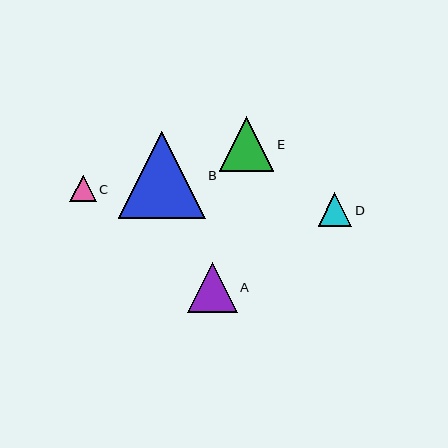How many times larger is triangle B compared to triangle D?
Triangle B is approximately 2.6 times the size of triangle D.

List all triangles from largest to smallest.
From largest to smallest: B, E, A, D, C.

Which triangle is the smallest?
Triangle C is the smallest with a size of approximately 27 pixels.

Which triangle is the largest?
Triangle B is the largest with a size of approximately 87 pixels.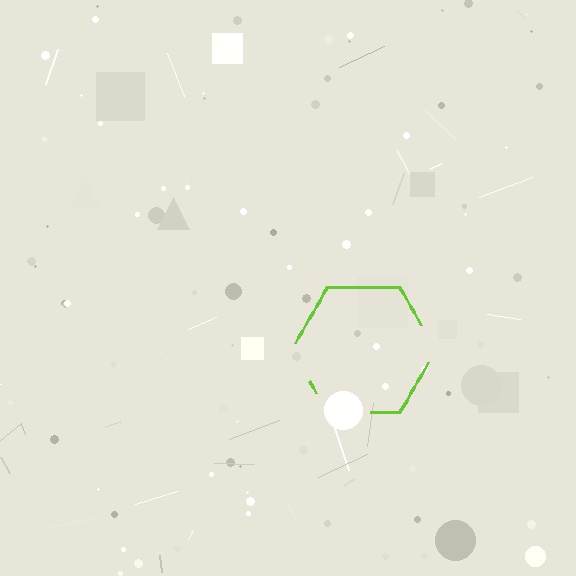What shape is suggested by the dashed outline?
The dashed outline suggests a hexagon.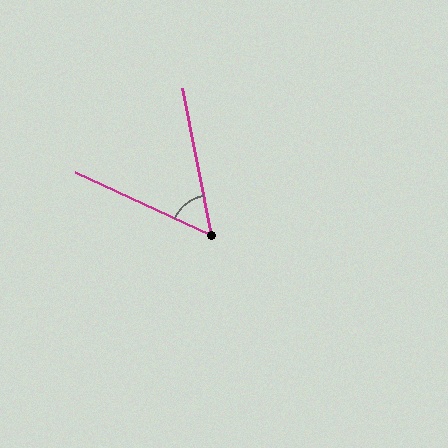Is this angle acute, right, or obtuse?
It is acute.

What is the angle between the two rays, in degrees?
Approximately 54 degrees.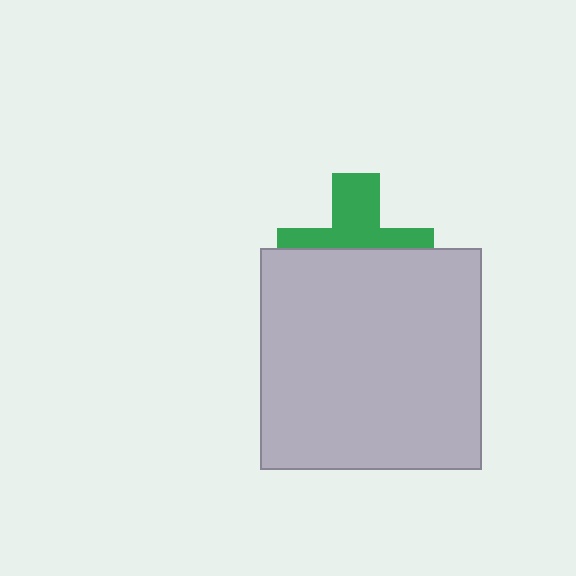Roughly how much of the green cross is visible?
A small part of it is visible (roughly 45%).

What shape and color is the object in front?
The object in front is a light gray square.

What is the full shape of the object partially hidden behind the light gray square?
The partially hidden object is a green cross.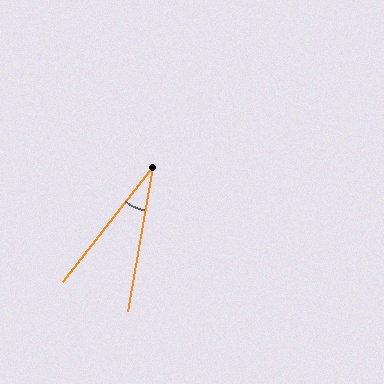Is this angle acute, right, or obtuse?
It is acute.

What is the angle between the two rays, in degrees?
Approximately 28 degrees.